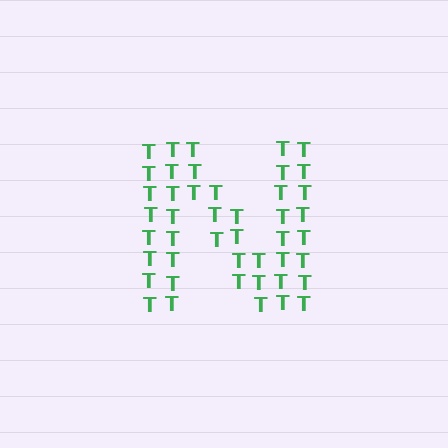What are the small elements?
The small elements are letter T's.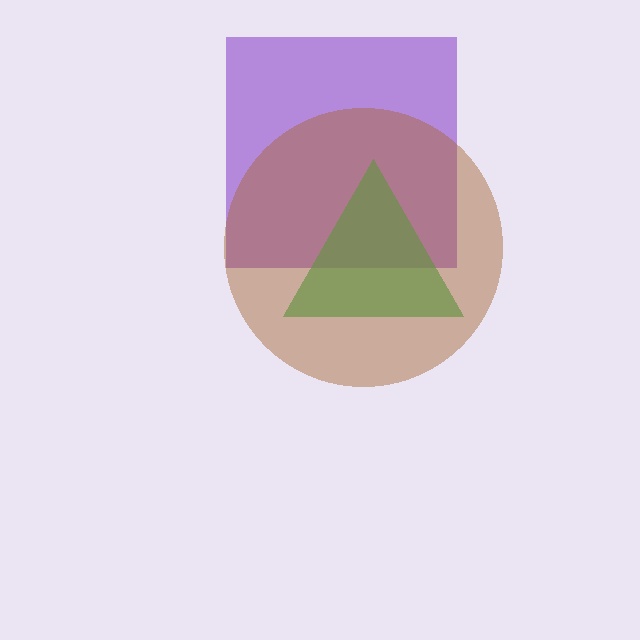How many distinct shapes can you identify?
There are 3 distinct shapes: a purple square, a green triangle, a brown circle.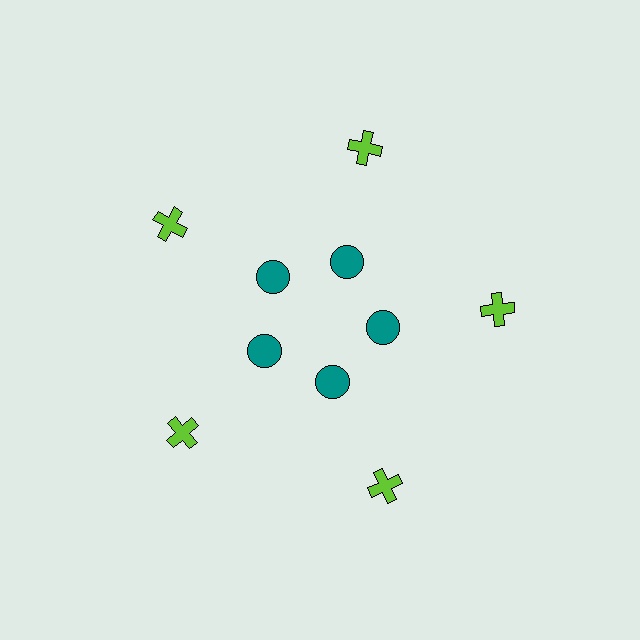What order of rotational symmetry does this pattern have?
This pattern has 5-fold rotational symmetry.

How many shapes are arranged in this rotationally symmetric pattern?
There are 10 shapes, arranged in 5 groups of 2.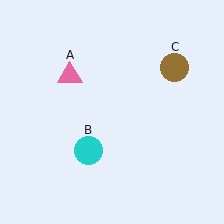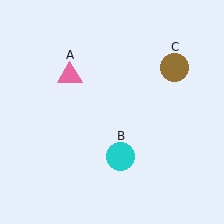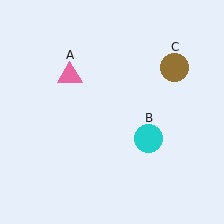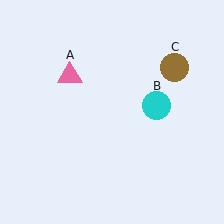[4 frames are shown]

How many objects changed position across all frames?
1 object changed position: cyan circle (object B).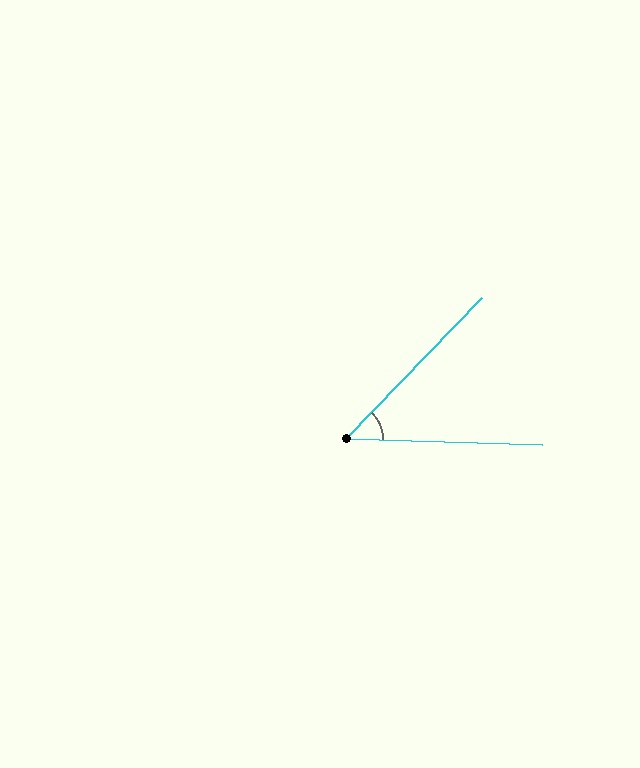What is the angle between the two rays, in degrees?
Approximately 48 degrees.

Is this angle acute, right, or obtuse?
It is acute.